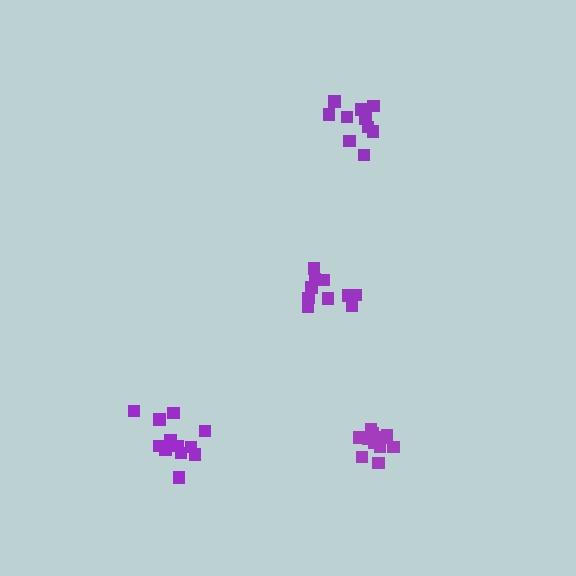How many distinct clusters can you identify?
There are 4 distinct clusters.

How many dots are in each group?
Group 1: 12 dots, Group 2: 12 dots, Group 3: 12 dots, Group 4: 10 dots (46 total).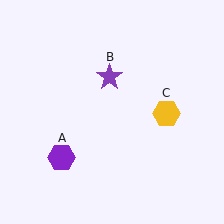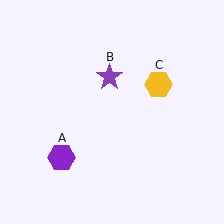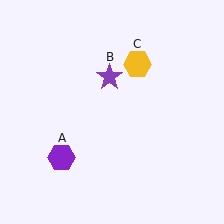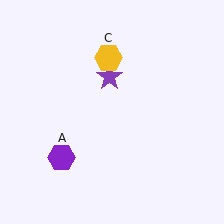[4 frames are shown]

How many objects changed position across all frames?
1 object changed position: yellow hexagon (object C).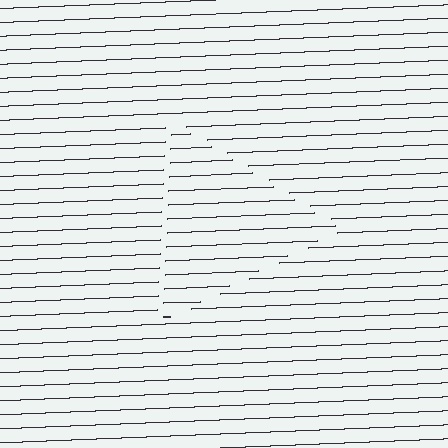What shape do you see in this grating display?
An illusory triangle. The interior of the shape contains the same grating, shifted by half a period — the contour is defined by the phase discontinuity where line-ends from the inner and outer gratings abut.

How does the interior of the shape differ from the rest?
The interior of the shape contains the same grating, shifted by half a period — the contour is defined by the phase discontinuity where line-ends from the inner and outer gratings abut.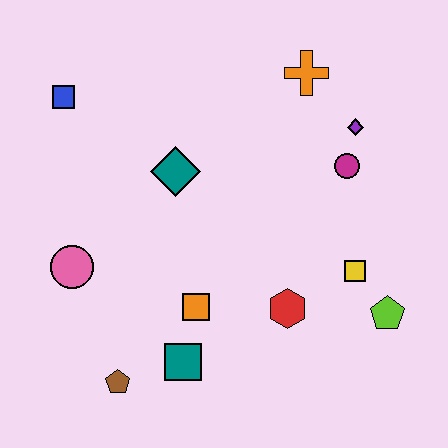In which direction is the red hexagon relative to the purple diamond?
The red hexagon is below the purple diamond.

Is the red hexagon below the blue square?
Yes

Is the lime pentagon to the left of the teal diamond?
No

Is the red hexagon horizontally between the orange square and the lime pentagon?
Yes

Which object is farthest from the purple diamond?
The brown pentagon is farthest from the purple diamond.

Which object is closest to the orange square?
The teal square is closest to the orange square.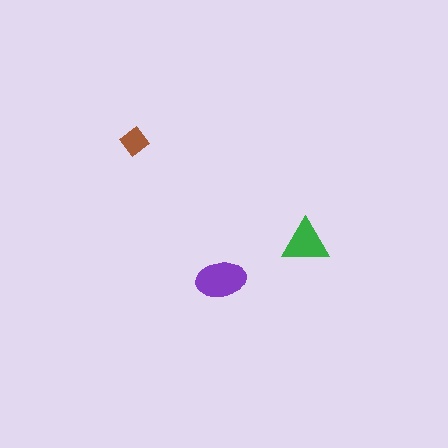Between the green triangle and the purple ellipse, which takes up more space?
The purple ellipse.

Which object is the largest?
The purple ellipse.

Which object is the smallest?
The brown diamond.